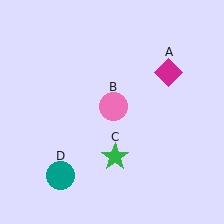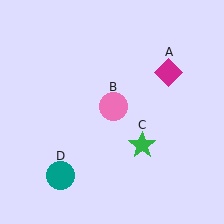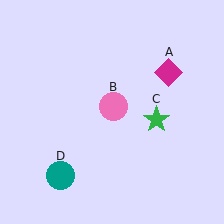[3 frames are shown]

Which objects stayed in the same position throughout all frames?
Magenta diamond (object A) and pink circle (object B) and teal circle (object D) remained stationary.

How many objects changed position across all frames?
1 object changed position: green star (object C).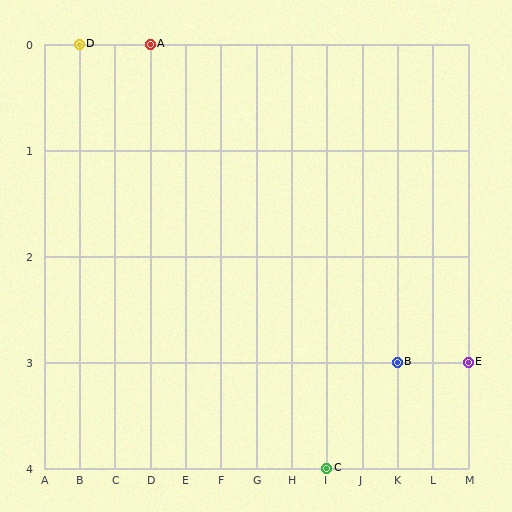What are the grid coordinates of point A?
Point A is at grid coordinates (D, 0).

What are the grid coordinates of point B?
Point B is at grid coordinates (K, 3).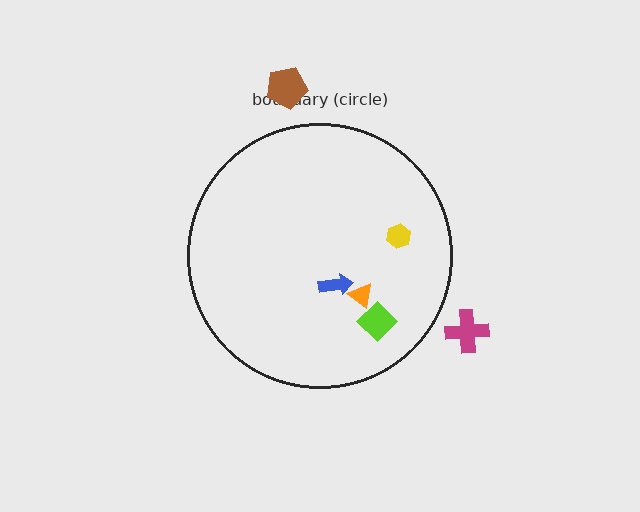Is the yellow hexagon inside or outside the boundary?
Inside.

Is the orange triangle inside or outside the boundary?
Inside.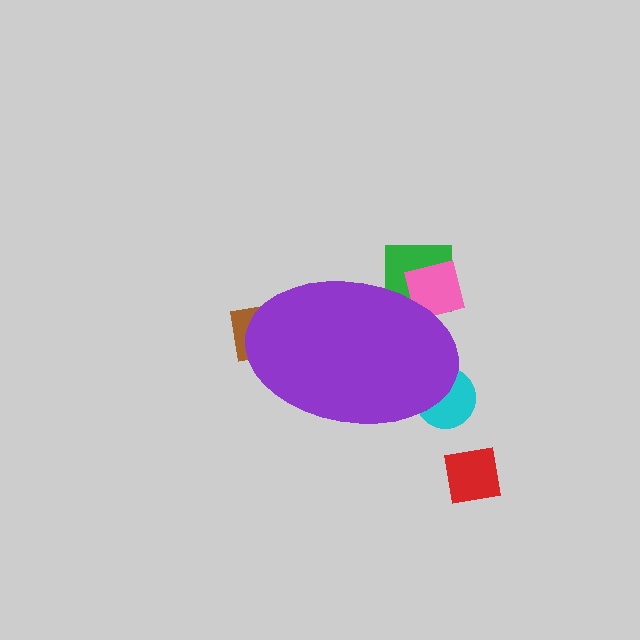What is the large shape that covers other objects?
A purple ellipse.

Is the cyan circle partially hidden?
Yes, the cyan circle is partially hidden behind the purple ellipse.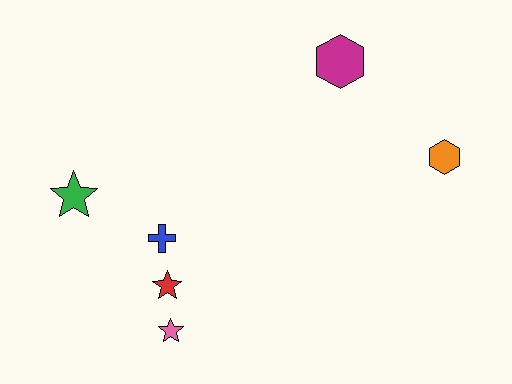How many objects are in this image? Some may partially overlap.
There are 6 objects.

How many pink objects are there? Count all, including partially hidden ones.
There is 1 pink object.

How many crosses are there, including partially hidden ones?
There is 1 cross.